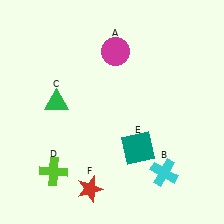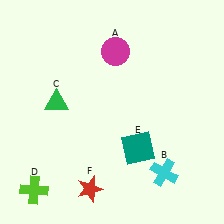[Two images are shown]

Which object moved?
The lime cross (D) moved left.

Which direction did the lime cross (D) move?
The lime cross (D) moved left.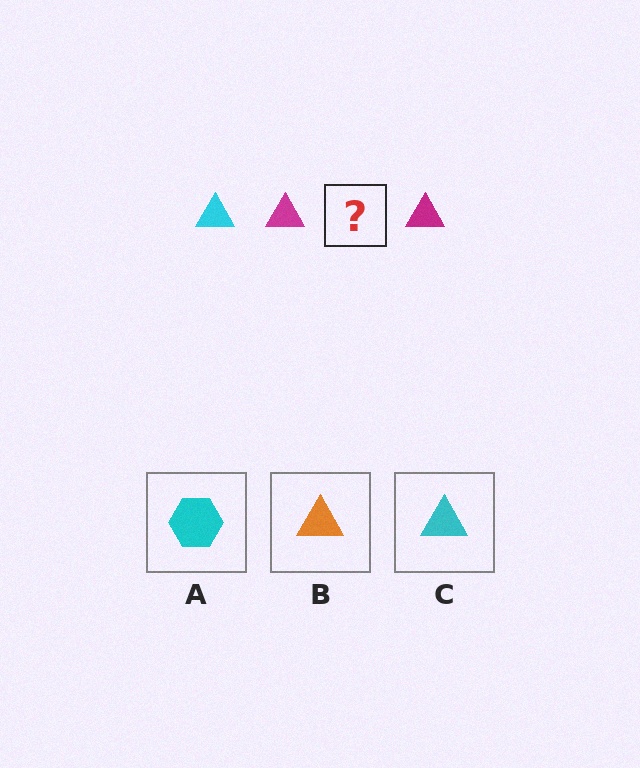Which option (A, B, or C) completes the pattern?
C.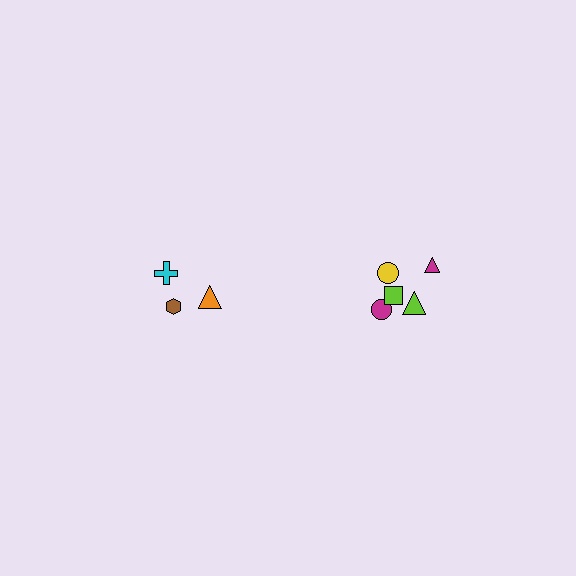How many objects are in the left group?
There are 3 objects.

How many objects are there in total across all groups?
There are 8 objects.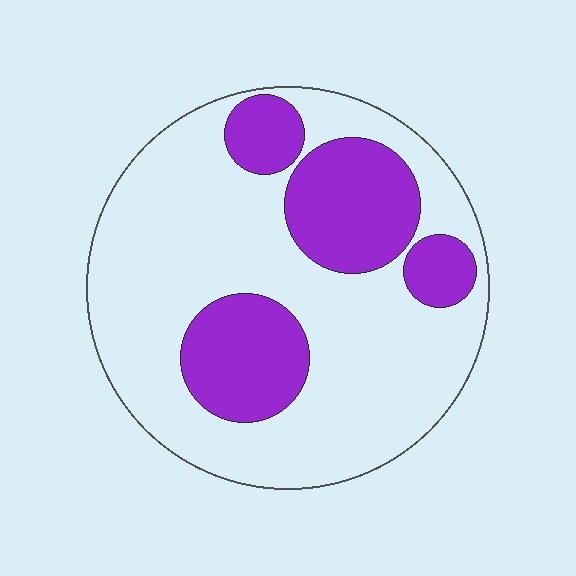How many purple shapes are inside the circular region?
4.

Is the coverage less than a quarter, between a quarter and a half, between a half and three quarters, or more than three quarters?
Between a quarter and a half.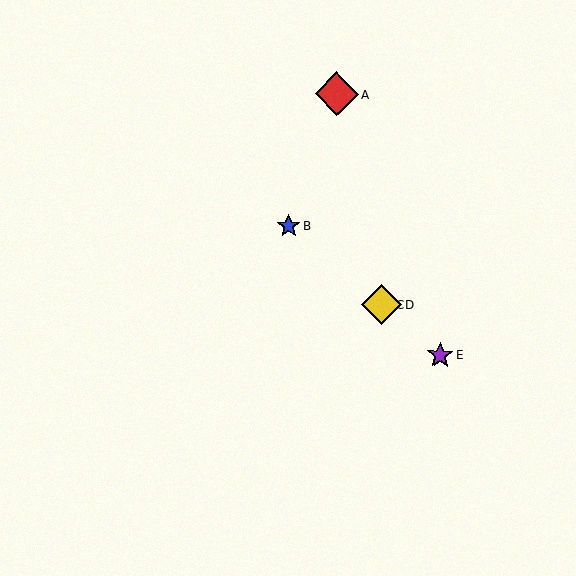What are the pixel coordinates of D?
Object D is at (381, 305).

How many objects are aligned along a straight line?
4 objects (B, C, D, E) are aligned along a straight line.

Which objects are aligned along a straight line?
Objects B, C, D, E are aligned along a straight line.